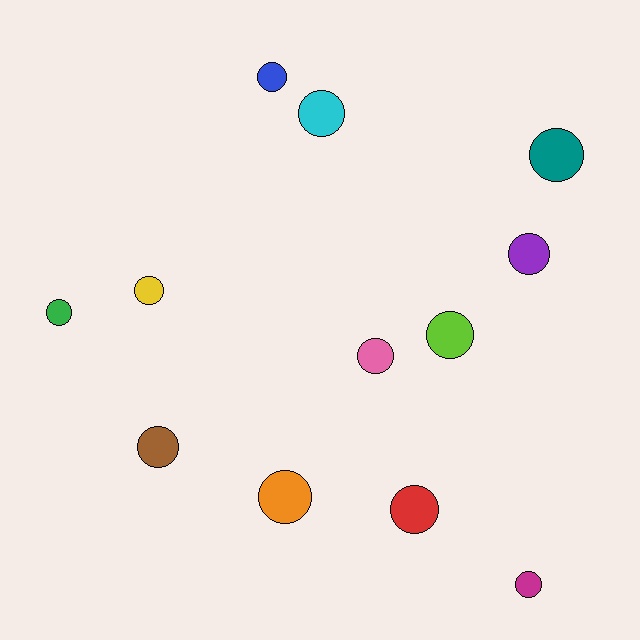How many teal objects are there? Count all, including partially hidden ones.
There is 1 teal object.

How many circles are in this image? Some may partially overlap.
There are 12 circles.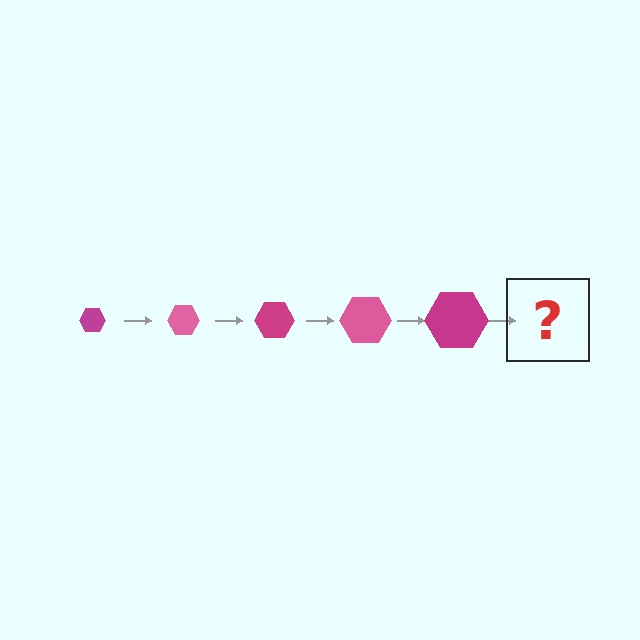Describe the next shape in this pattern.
It should be a pink hexagon, larger than the previous one.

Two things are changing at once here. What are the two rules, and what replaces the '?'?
The two rules are that the hexagon grows larger each step and the color cycles through magenta and pink. The '?' should be a pink hexagon, larger than the previous one.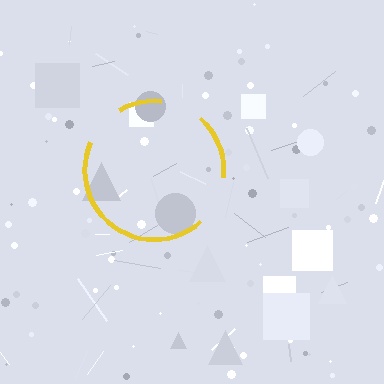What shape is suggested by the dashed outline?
The dashed outline suggests a circle.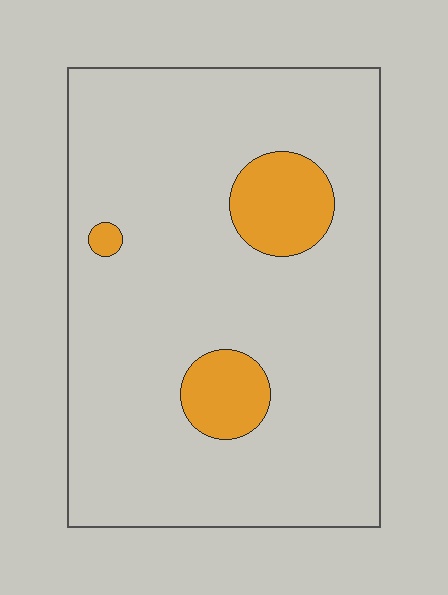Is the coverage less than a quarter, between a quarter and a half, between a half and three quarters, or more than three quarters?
Less than a quarter.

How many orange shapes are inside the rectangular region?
3.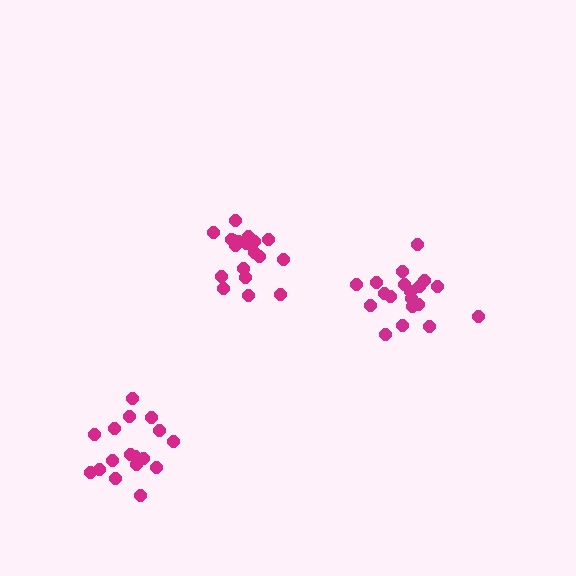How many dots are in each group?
Group 1: 19 dots, Group 2: 17 dots, Group 3: 19 dots (55 total).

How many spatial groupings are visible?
There are 3 spatial groupings.